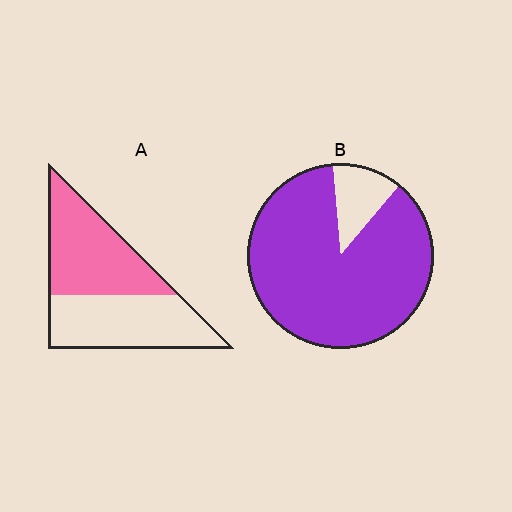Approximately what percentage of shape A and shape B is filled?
A is approximately 50% and B is approximately 90%.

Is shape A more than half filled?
Roughly half.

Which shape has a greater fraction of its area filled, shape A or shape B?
Shape B.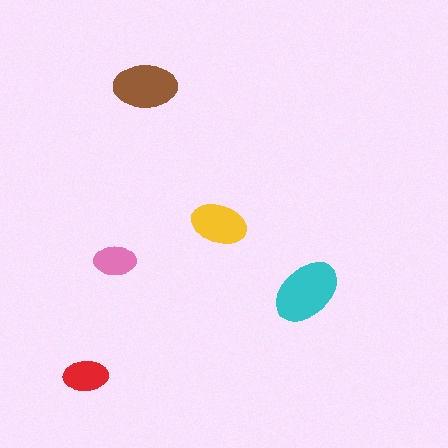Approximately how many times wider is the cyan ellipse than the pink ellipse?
About 1.5 times wider.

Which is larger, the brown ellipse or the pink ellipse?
The brown one.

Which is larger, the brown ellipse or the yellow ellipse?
The brown one.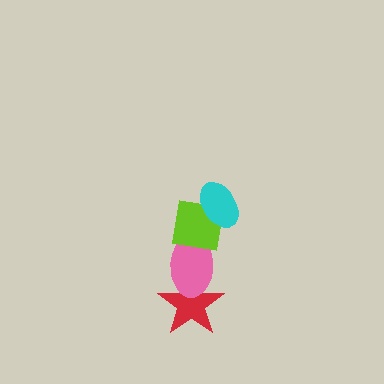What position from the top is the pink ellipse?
The pink ellipse is 3rd from the top.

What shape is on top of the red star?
The pink ellipse is on top of the red star.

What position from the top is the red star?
The red star is 4th from the top.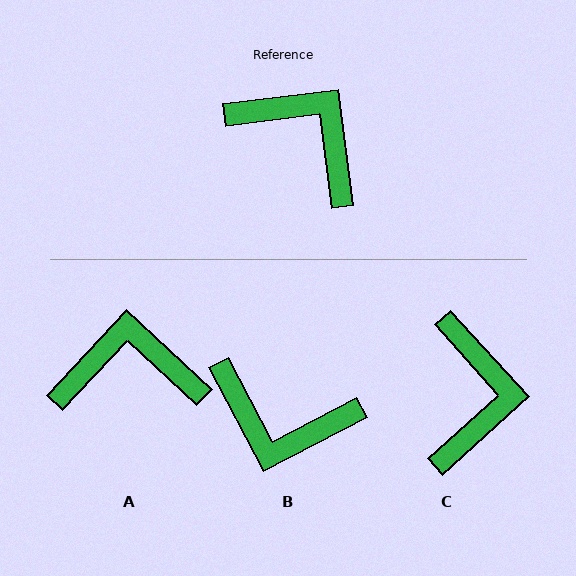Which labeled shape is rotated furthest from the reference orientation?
B, about 160 degrees away.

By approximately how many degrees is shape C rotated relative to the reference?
Approximately 55 degrees clockwise.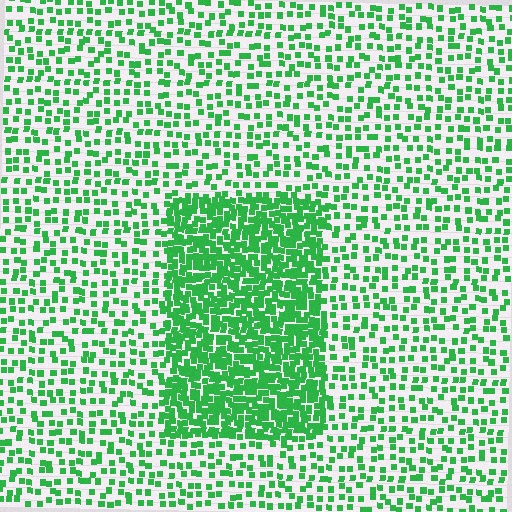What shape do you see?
I see a rectangle.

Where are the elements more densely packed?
The elements are more densely packed inside the rectangle boundary.